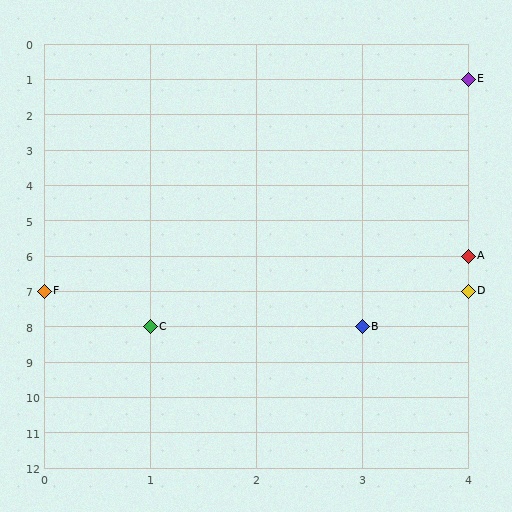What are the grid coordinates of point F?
Point F is at grid coordinates (0, 7).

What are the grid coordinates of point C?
Point C is at grid coordinates (1, 8).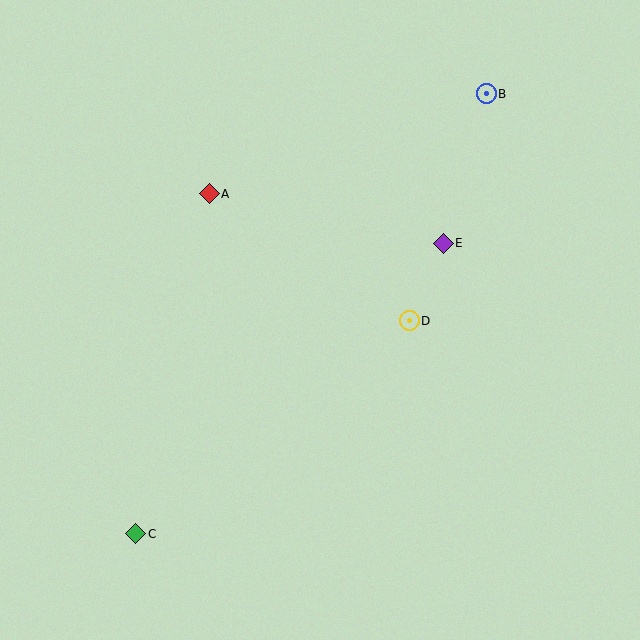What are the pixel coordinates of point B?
Point B is at (486, 94).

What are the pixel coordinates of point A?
Point A is at (209, 194).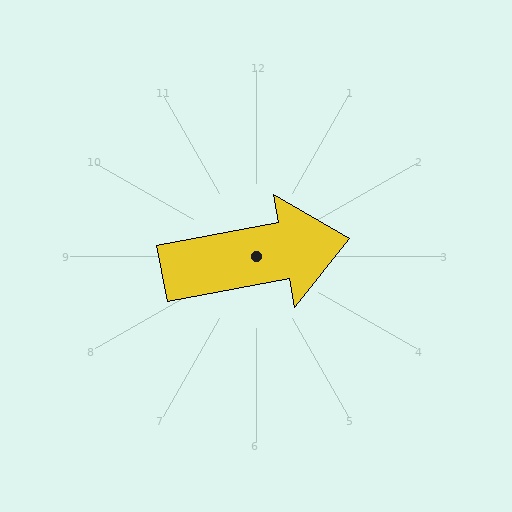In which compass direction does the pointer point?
East.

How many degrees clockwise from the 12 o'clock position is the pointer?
Approximately 80 degrees.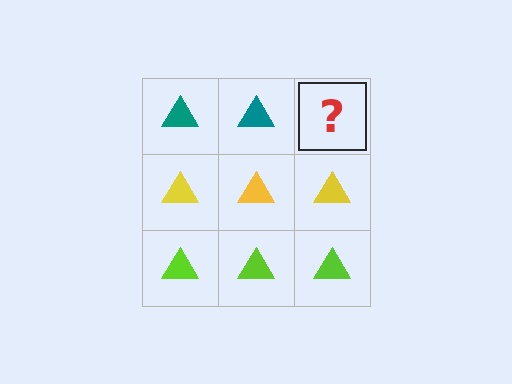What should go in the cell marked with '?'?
The missing cell should contain a teal triangle.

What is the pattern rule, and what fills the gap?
The rule is that each row has a consistent color. The gap should be filled with a teal triangle.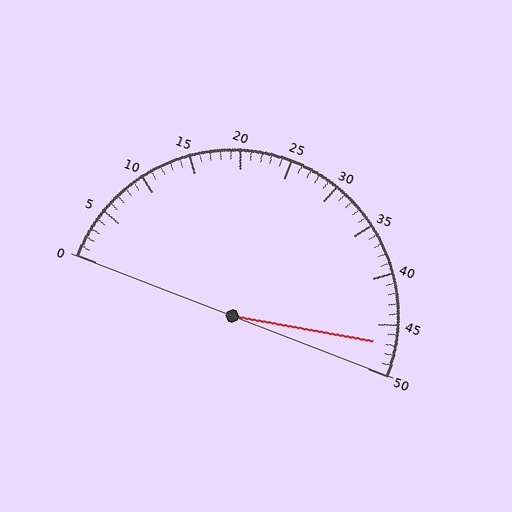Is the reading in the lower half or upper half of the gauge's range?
The reading is in the upper half of the range (0 to 50).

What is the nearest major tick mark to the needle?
The nearest major tick mark is 45.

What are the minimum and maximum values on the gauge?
The gauge ranges from 0 to 50.